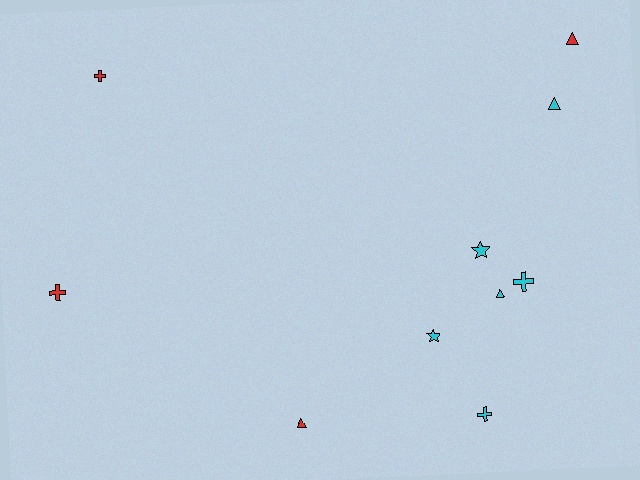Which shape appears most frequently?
Cross, with 4 objects.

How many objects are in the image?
There are 10 objects.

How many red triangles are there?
There are 2 red triangles.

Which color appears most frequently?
Cyan, with 6 objects.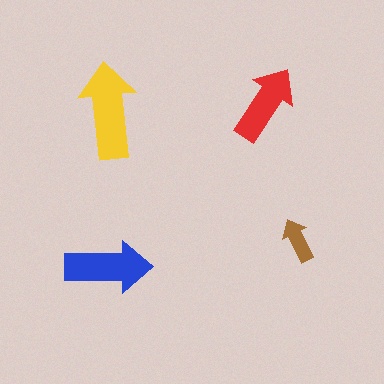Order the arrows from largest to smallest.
the yellow one, the blue one, the red one, the brown one.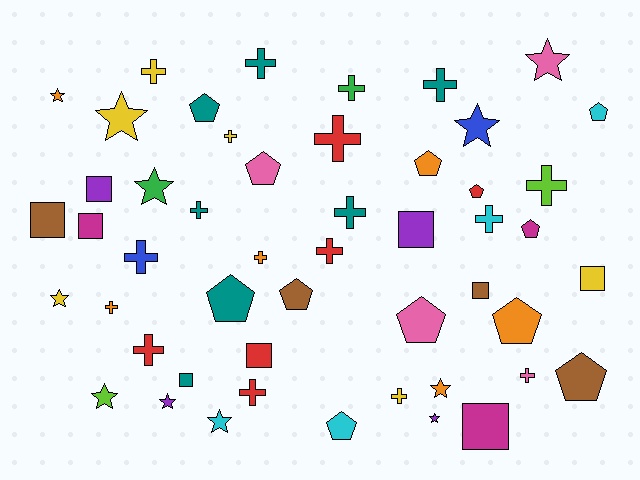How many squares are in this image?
There are 9 squares.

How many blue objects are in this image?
There are 2 blue objects.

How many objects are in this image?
There are 50 objects.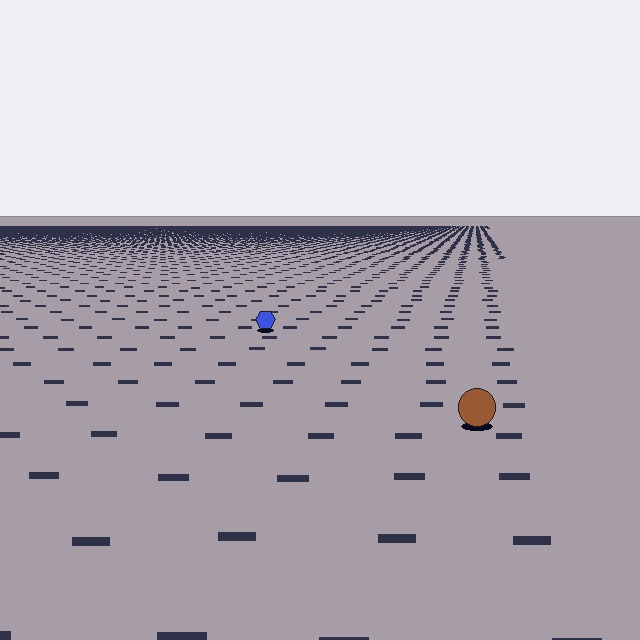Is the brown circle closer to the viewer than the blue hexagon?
Yes. The brown circle is closer — you can tell from the texture gradient: the ground texture is coarser near it.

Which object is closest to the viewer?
The brown circle is closest. The texture marks near it are larger and more spread out.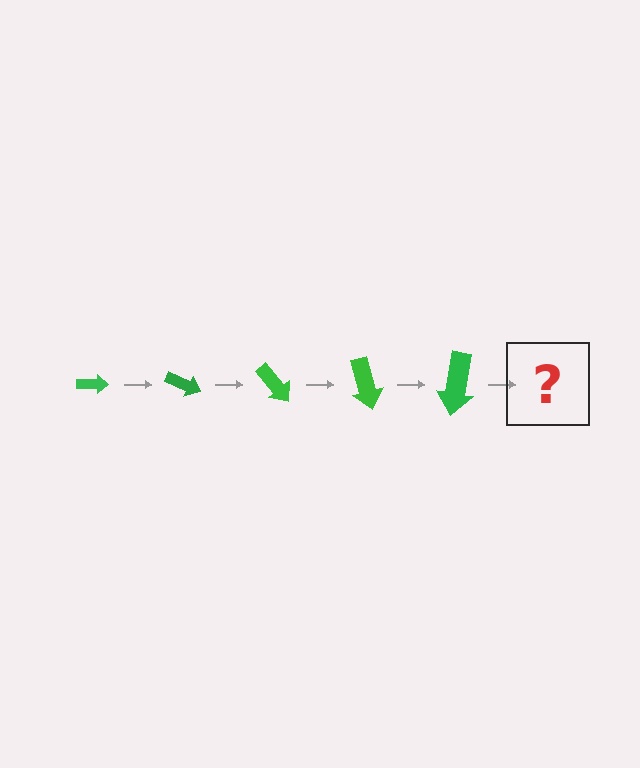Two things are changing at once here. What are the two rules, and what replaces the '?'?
The two rules are that the arrow grows larger each step and it rotates 25 degrees each step. The '?' should be an arrow, larger than the previous one and rotated 125 degrees from the start.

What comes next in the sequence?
The next element should be an arrow, larger than the previous one and rotated 125 degrees from the start.